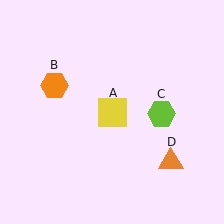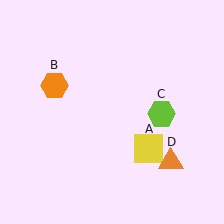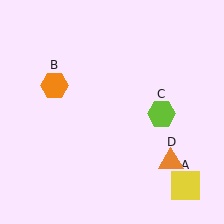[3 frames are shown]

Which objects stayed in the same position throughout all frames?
Orange hexagon (object B) and lime hexagon (object C) and orange triangle (object D) remained stationary.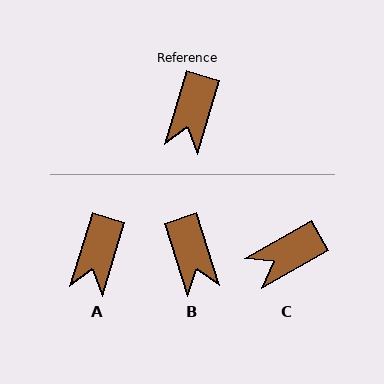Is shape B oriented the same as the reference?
No, it is off by about 34 degrees.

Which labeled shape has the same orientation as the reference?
A.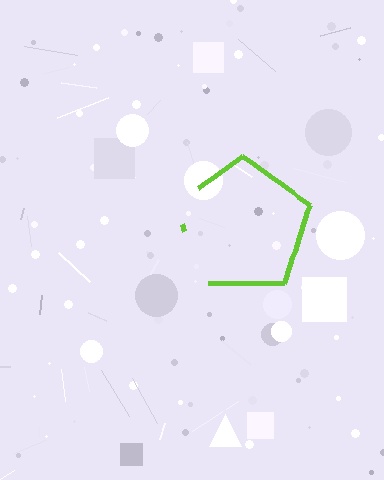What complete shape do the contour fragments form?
The contour fragments form a pentagon.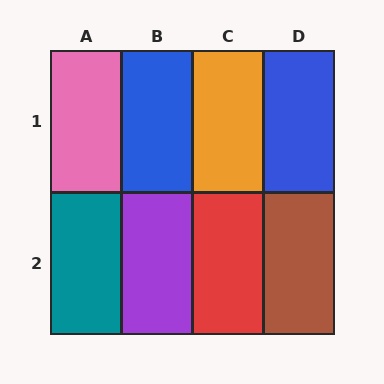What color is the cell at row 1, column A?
Pink.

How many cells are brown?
1 cell is brown.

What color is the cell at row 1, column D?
Blue.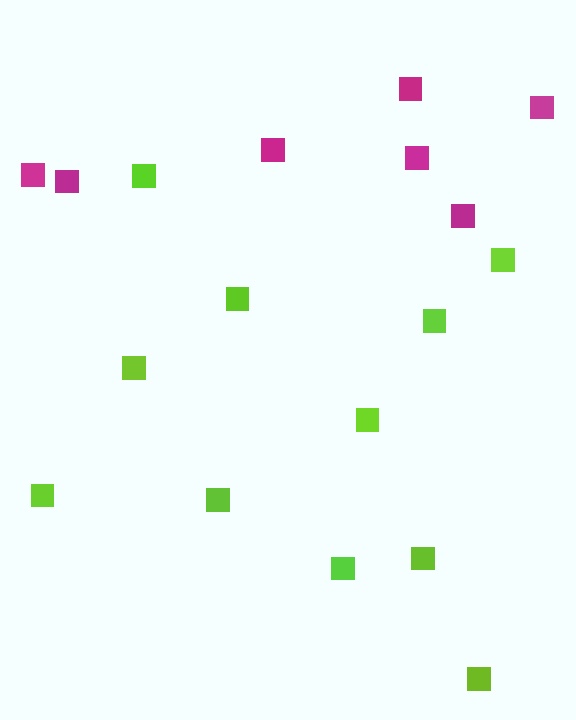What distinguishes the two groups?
There are 2 groups: one group of magenta squares (7) and one group of lime squares (11).